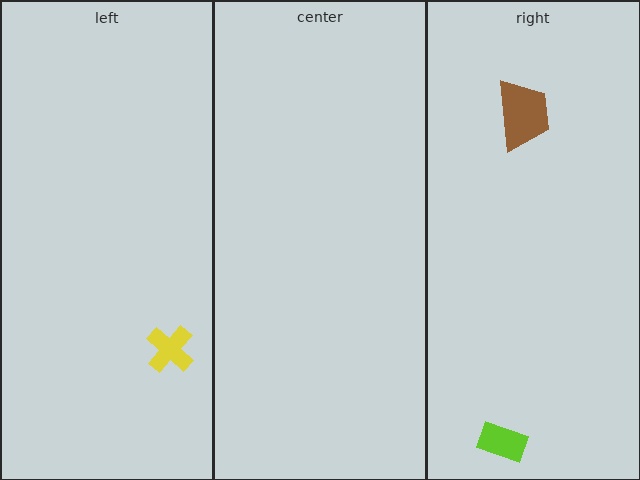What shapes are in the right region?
The brown trapezoid, the lime rectangle.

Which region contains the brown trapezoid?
The right region.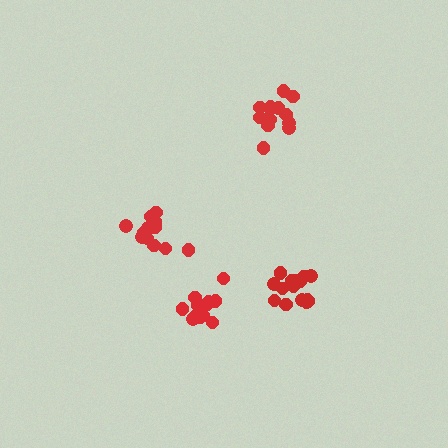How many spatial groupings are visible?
There are 4 spatial groupings.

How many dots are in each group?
Group 1: 12 dots, Group 2: 16 dots, Group 3: 13 dots, Group 4: 14 dots (55 total).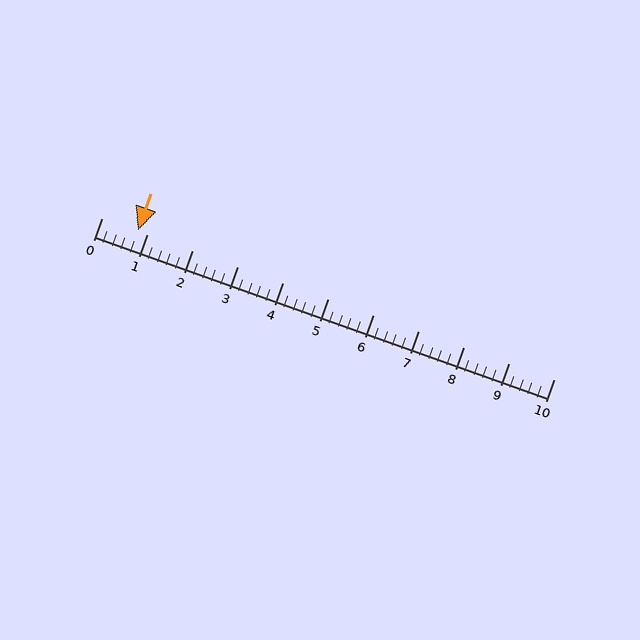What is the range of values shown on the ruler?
The ruler shows values from 0 to 10.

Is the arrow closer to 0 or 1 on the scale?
The arrow is closer to 1.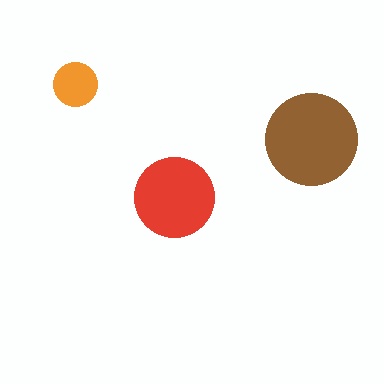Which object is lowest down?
The red circle is bottommost.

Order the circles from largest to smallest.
the brown one, the red one, the orange one.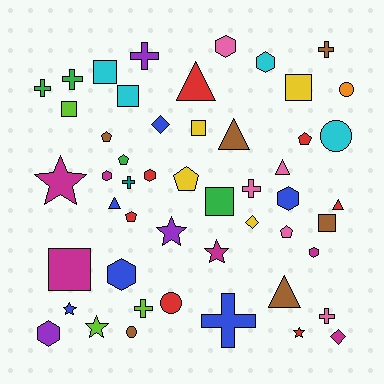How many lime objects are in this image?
There are 3 lime objects.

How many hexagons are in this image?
There are 8 hexagons.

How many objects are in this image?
There are 50 objects.